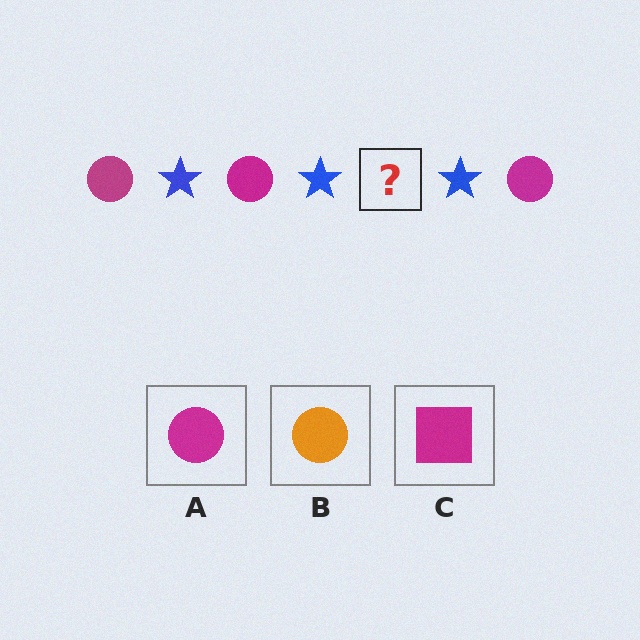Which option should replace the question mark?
Option A.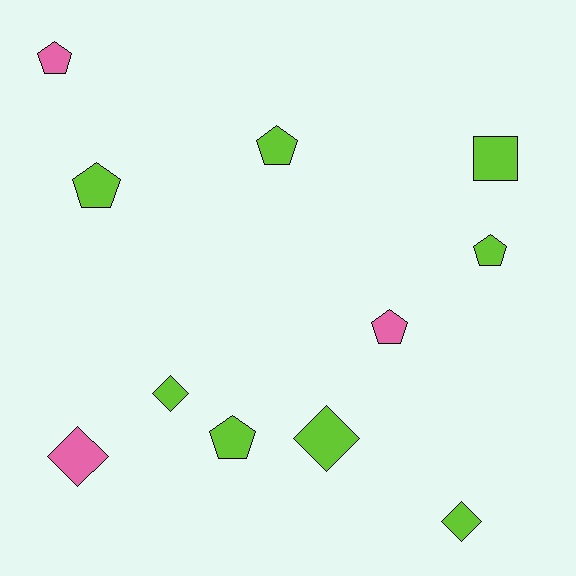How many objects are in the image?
There are 11 objects.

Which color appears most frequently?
Lime, with 8 objects.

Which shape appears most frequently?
Pentagon, with 6 objects.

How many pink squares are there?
There are no pink squares.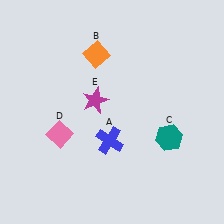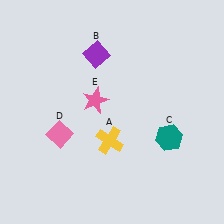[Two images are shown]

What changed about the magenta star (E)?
In Image 1, E is magenta. In Image 2, it changed to pink.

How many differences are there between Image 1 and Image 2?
There are 3 differences between the two images.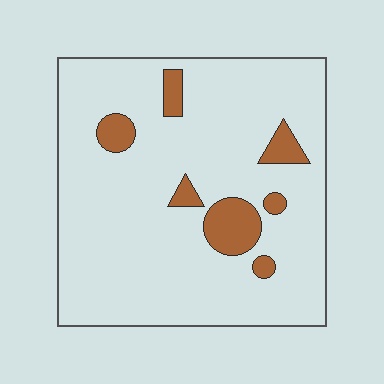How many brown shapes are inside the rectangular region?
7.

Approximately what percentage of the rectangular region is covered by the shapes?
Approximately 10%.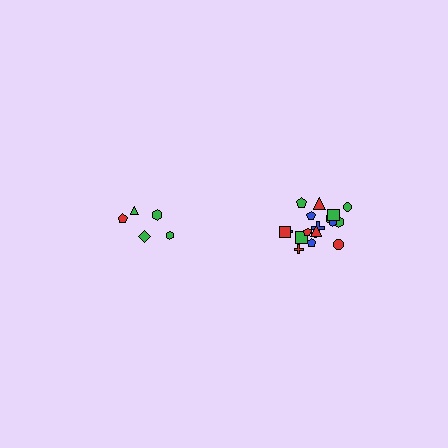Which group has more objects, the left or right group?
The right group.